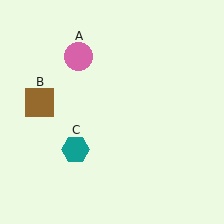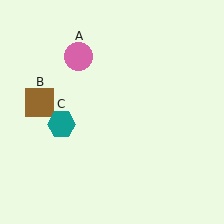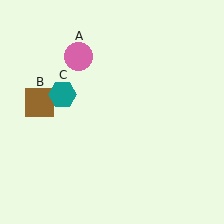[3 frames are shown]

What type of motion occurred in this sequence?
The teal hexagon (object C) rotated clockwise around the center of the scene.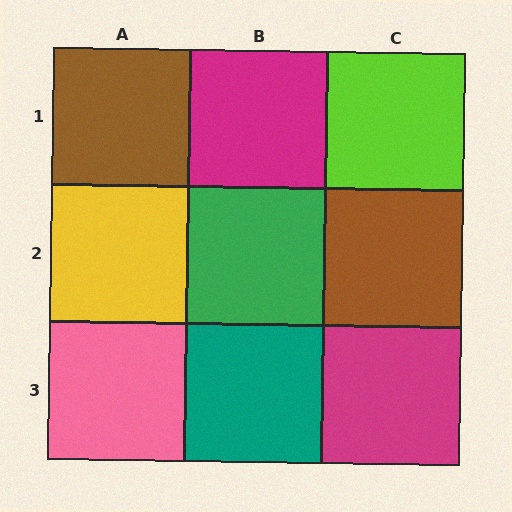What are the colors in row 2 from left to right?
Yellow, green, brown.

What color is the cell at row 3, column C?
Magenta.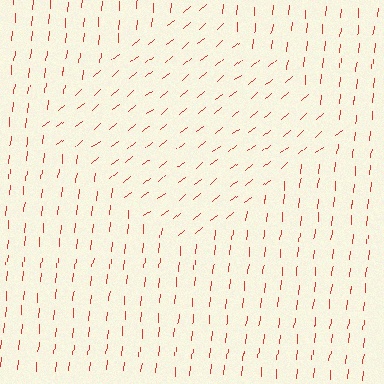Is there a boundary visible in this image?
Yes, there is a texture boundary formed by a change in line orientation.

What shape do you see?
I see a diamond.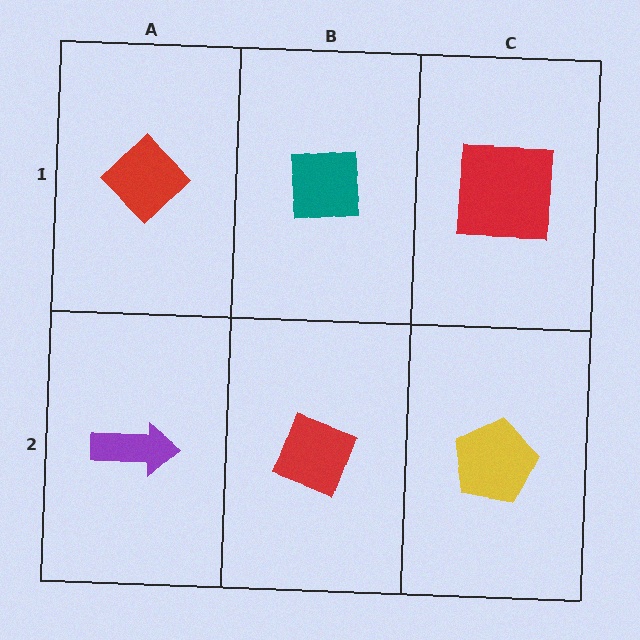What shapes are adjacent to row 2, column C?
A red square (row 1, column C), a red diamond (row 2, column B).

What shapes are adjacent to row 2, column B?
A teal square (row 1, column B), a purple arrow (row 2, column A), a yellow pentagon (row 2, column C).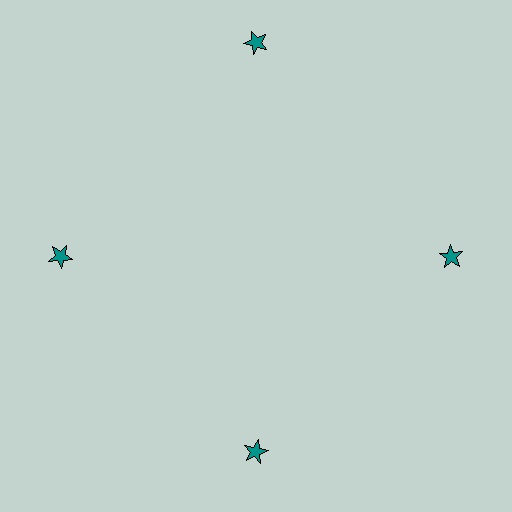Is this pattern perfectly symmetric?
No. The 4 teal stars are arranged in a ring, but one element near the 12 o'clock position is pushed outward from the center, breaking the 4-fold rotational symmetry.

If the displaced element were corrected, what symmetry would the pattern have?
It would have 4-fold rotational symmetry — the pattern would map onto itself every 90 degrees.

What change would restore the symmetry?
The symmetry would be restored by moving it inward, back onto the ring so that all 4 stars sit at equal angles and equal distance from the center.